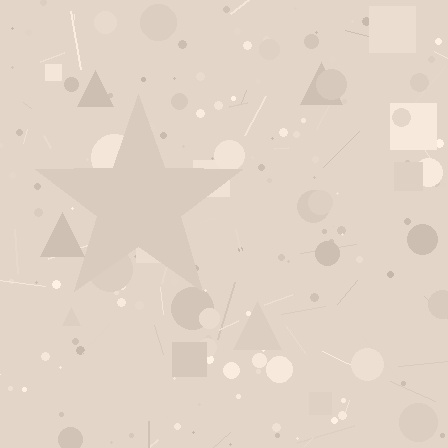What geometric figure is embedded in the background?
A star is embedded in the background.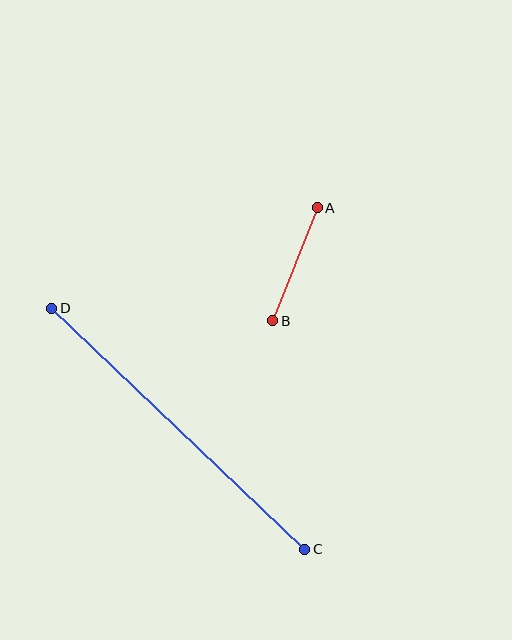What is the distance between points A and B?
The distance is approximately 121 pixels.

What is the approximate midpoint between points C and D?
The midpoint is at approximately (178, 429) pixels.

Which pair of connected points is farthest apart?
Points C and D are farthest apart.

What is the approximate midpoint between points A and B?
The midpoint is at approximately (295, 264) pixels.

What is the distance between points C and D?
The distance is approximately 350 pixels.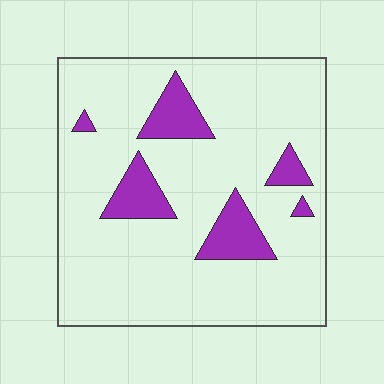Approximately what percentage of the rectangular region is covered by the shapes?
Approximately 15%.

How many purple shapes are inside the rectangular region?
6.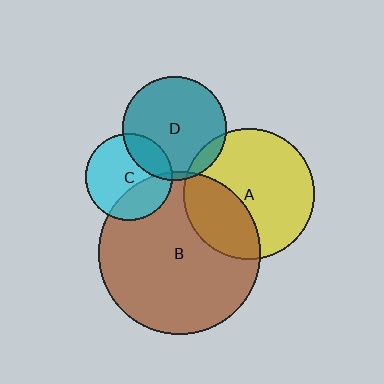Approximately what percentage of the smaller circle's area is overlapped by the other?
Approximately 30%.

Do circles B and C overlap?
Yes.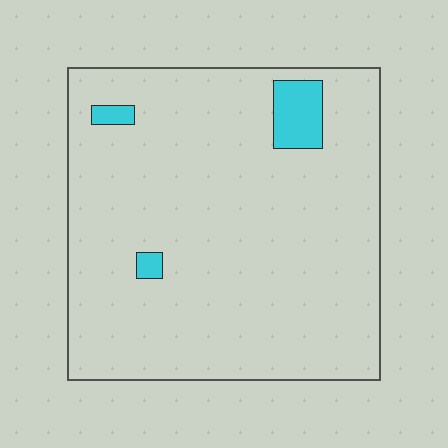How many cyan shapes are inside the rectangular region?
3.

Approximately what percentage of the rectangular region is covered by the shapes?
Approximately 5%.